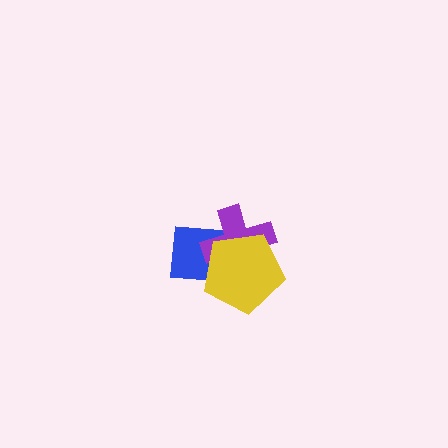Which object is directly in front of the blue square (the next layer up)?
The purple cross is directly in front of the blue square.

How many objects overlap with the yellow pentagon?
2 objects overlap with the yellow pentagon.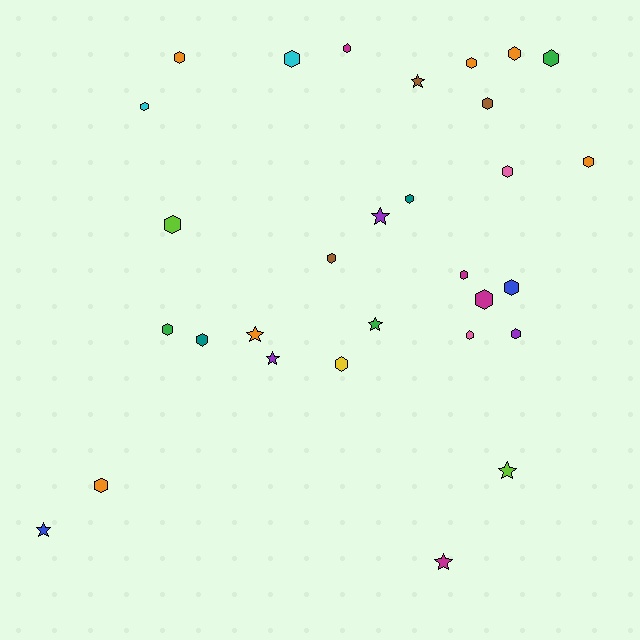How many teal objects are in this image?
There are 2 teal objects.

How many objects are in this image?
There are 30 objects.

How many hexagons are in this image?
There are 22 hexagons.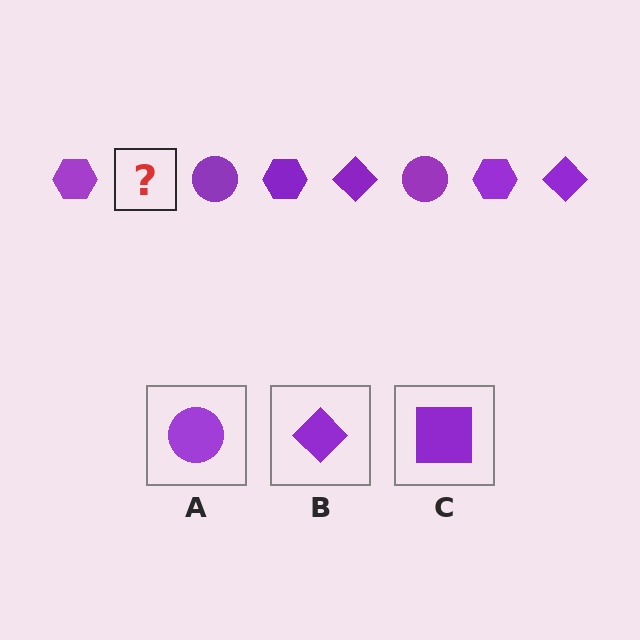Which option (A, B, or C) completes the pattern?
B.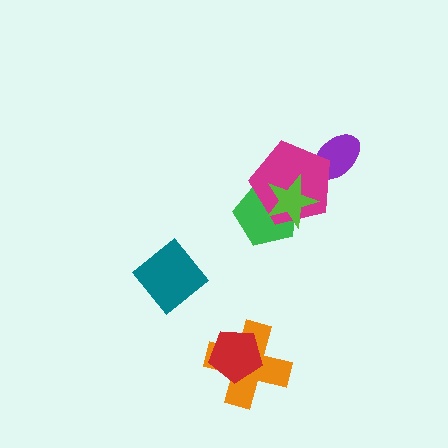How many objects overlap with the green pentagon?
2 objects overlap with the green pentagon.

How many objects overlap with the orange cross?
1 object overlaps with the orange cross.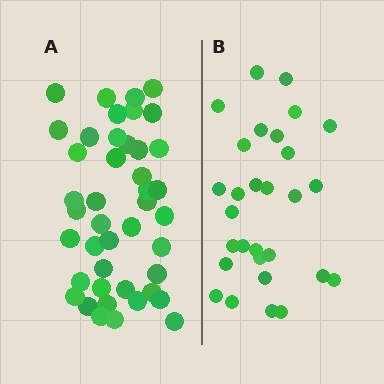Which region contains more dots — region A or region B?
Region A (the left region) has more dots.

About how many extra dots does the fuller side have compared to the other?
Region A has approximately 15 more dots than region B.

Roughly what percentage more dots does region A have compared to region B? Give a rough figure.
About 50% more.